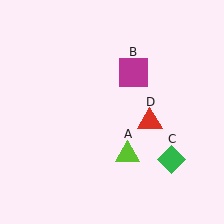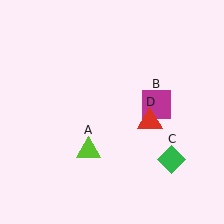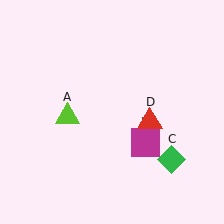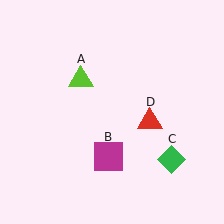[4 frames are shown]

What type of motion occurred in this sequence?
The lime triangle (object A), magenta square (object B) rotated clockwise around the center of the scene.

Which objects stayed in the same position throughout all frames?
Green diamond (object C) and red triangle (object D) remained stationary.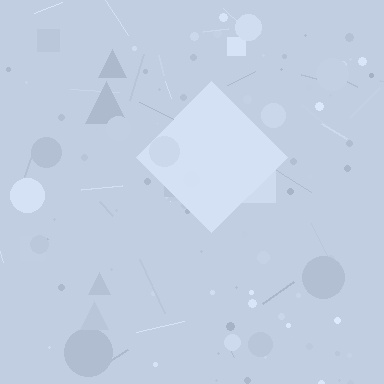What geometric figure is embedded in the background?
A diamond is embedded in the background.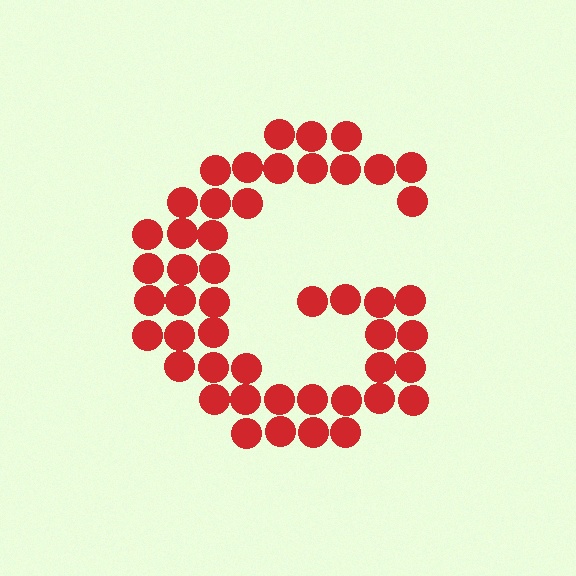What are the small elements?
The small elements are circles.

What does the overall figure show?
The overall figure shows the letter G.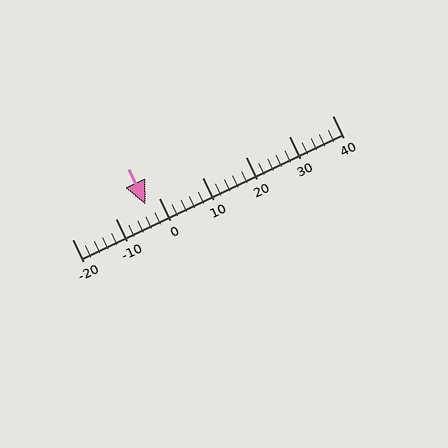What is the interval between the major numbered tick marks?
The major tick marks are spaced 10 units apart.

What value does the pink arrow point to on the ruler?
The pink arrow points to approximately -3.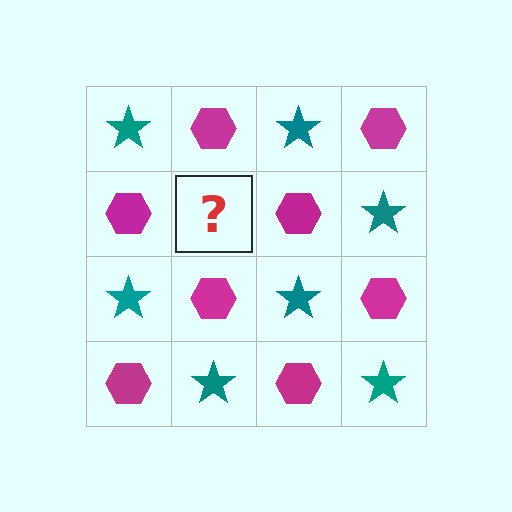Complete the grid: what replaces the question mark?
The question mark should be replaced with a teal star.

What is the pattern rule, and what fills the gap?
The rule is that it alternates teal star and magenta hexagon in a checkerboard pattern. The gap should be filled with a teal star.